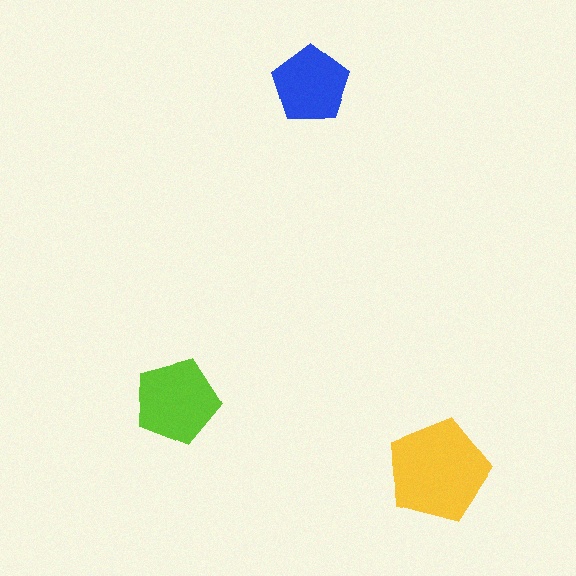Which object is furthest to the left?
The lime pentagon is leftmost.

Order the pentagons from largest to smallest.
the yellow one, the lime one, the blue one.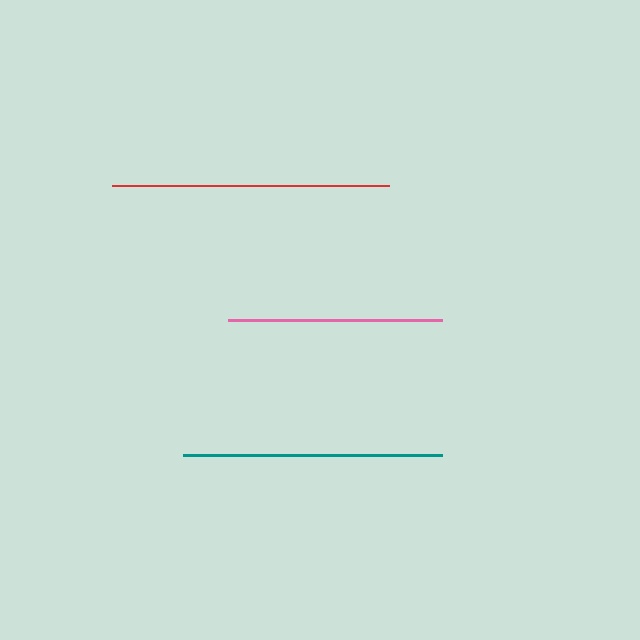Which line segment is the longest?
The red line is the longest at approximately 277 pixels.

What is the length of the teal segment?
The teal segment is approximately 259 pixels long.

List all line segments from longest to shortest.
From longest to shortest: red, teal, pink.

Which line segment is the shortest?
The pink line is the shortest at approximately 214 pixels.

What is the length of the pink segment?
The pink segment is approximately 214 pixels long.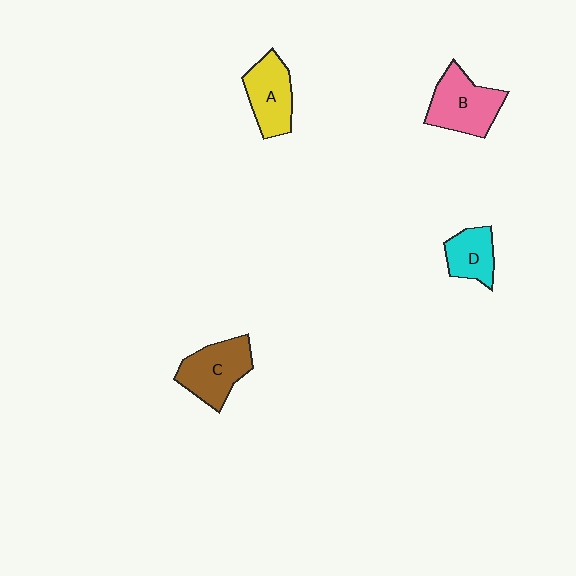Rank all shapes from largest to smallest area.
From largest to smallest: B (pink), C (brown), A (yellow), D (cyan).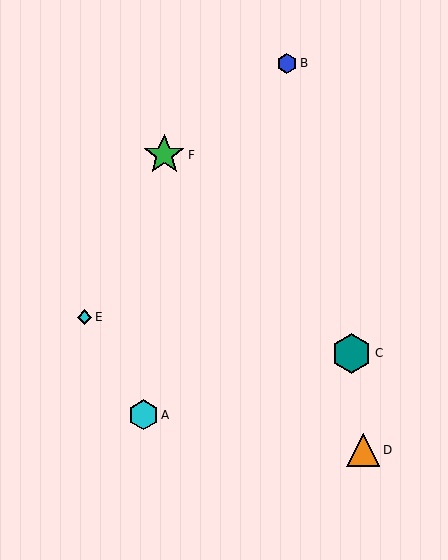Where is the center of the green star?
The center of the green star is at (164, 155).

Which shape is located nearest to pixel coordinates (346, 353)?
The teal hexagon (labeled C) at (352, 353) is nearest to that location.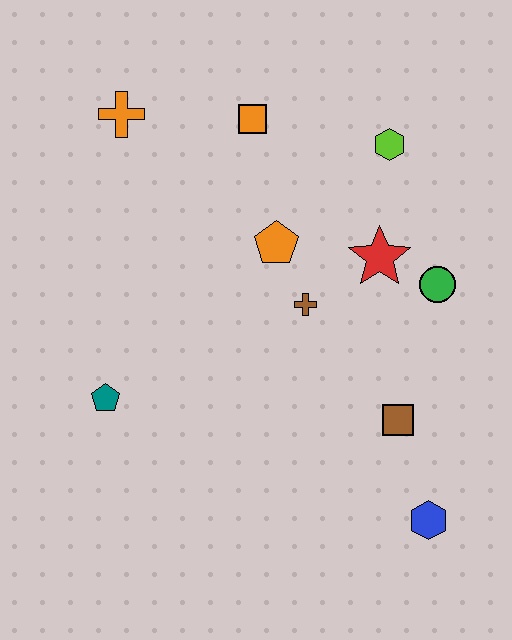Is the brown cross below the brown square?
No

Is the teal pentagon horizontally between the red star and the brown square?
No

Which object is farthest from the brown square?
The orange cross is farthest from the brown square.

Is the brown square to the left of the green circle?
Yes